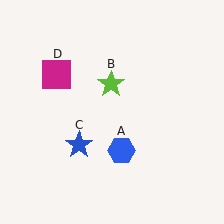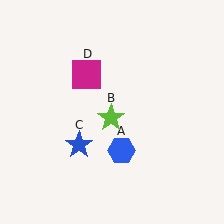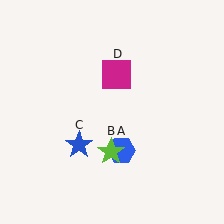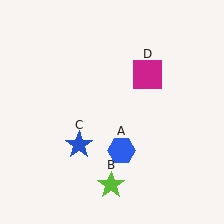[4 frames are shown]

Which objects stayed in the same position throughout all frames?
Blue hexagon (object A) and blue star (object C) remained stationary.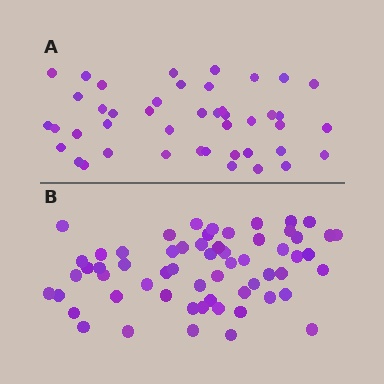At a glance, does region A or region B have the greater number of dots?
Region B (the bottom region) has more dots.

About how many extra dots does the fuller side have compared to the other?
Region B has approximately 15 more dots than region A.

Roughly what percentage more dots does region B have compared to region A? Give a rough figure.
About 35% more.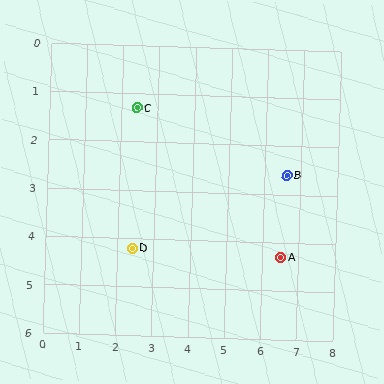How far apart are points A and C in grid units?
Points A and C are about 5.1 grid units apart.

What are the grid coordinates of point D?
Point D is at approximately (2.4, 4.2).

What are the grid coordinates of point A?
Point A is at approximately (6.5, 4.3).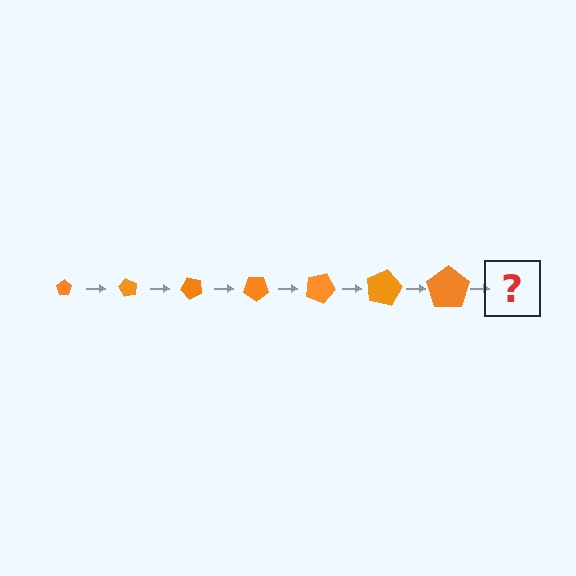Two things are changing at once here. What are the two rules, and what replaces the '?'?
The two rules are that the pentagon grows larger each step and it rotates 60 degrees each step. The '?' should be a pentagon, larger than the previous one and rotated 420 degrees from the start.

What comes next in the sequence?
The next element should be a pentagon, larger than the previous one and rotated 420 degrees from the start.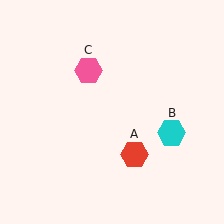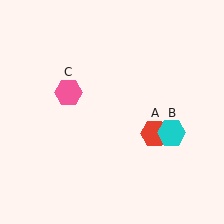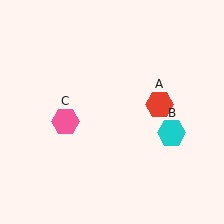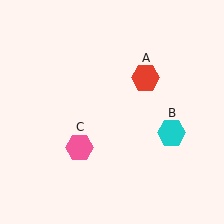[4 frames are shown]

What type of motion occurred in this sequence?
The red hexagon (object A), pink hexagon (object C) rotated counterclockwise around the center of the scene.